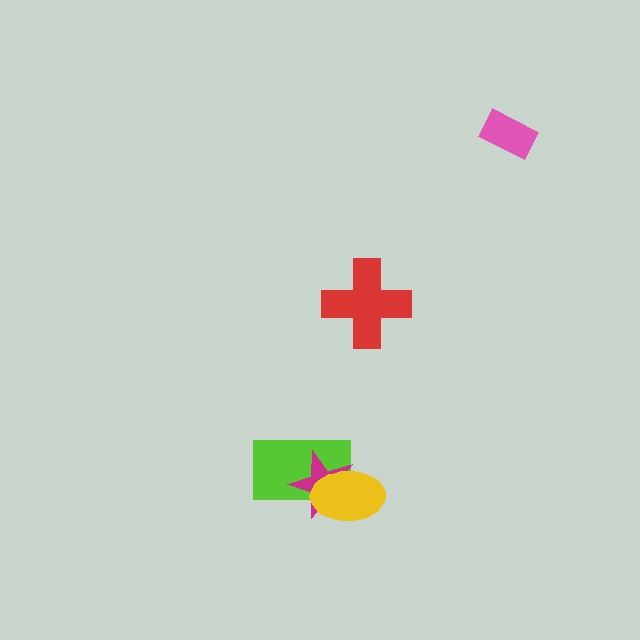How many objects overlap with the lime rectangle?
2 objects overlap with the lime rectangle.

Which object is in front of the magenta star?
The yellow ellipse is in front of the magenta star.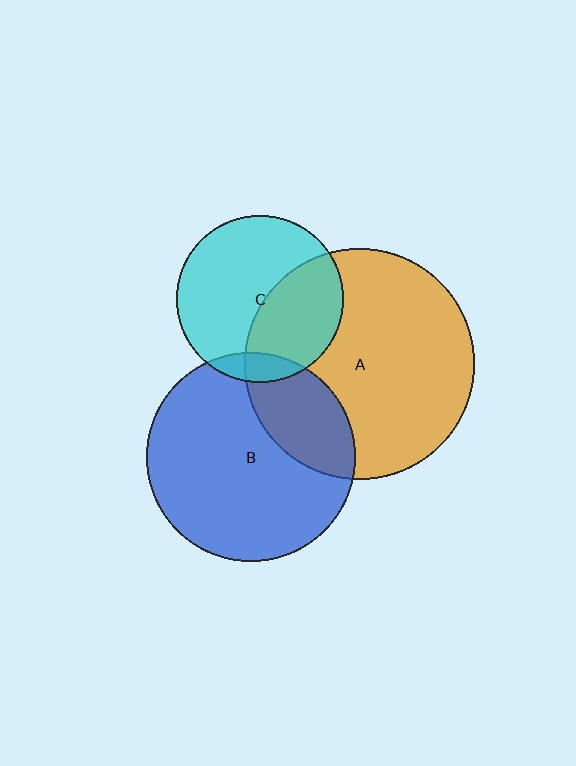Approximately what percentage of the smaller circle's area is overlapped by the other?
Approximately 25%.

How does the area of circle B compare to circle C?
Approximately 1.6 times.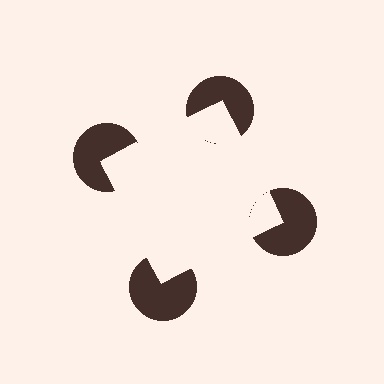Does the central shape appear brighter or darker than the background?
It typically appears slightly brighter than the background, even though no actual brightness change is drawn.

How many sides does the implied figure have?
4 sides.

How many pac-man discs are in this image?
There are 4 — one at each vertex of the illusory square.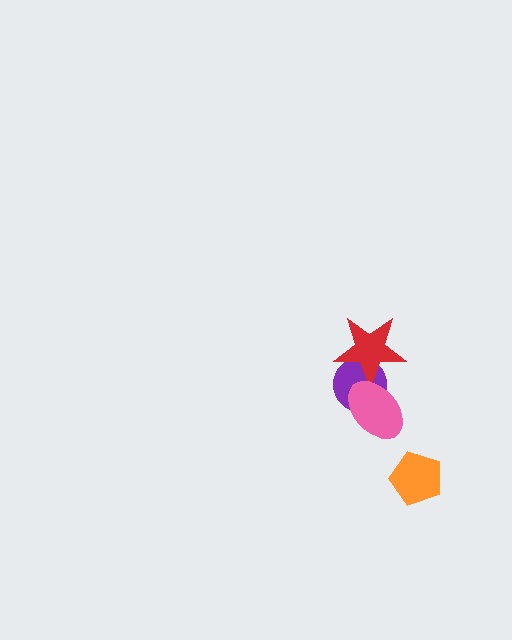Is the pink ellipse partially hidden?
No, no other shape covers it.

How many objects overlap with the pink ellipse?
2 objects overlap with the pink ellipse.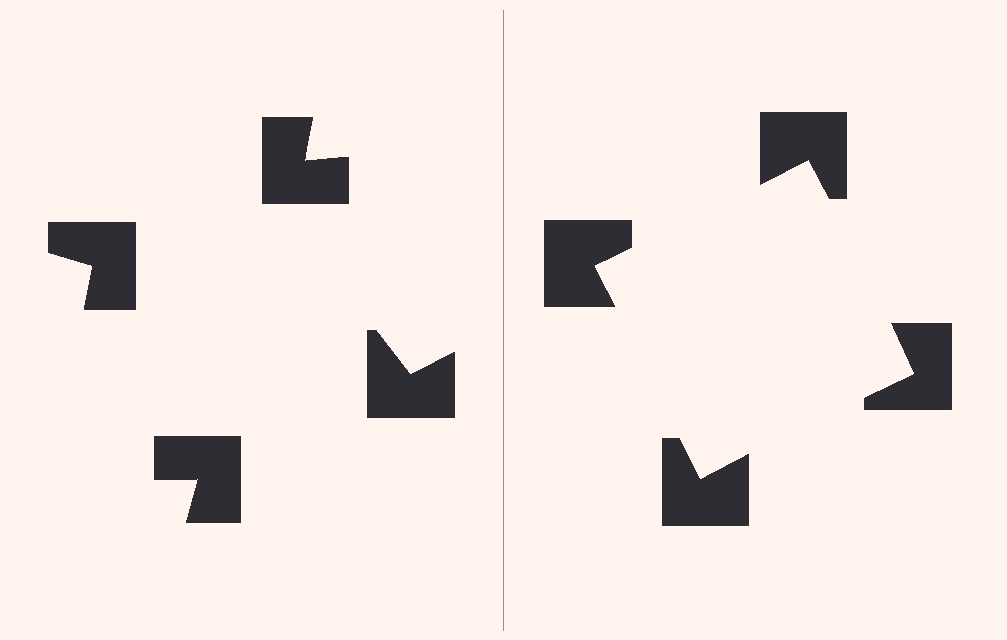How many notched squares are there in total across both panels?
8 — 4 on each side.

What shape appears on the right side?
An illusory square.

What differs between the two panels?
The notched squares are positioned identically on both sides; only the wedge orientations differ. On the right they align to a square; on the left they are misaligned.